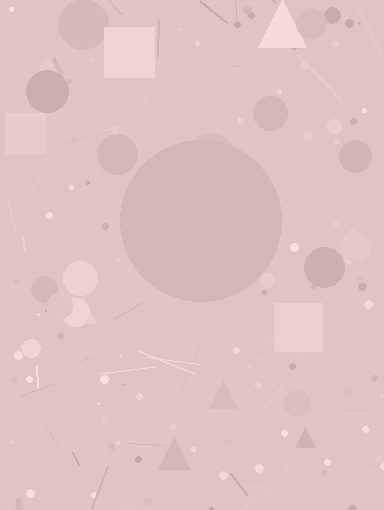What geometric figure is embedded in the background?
A circle is embedded in the background.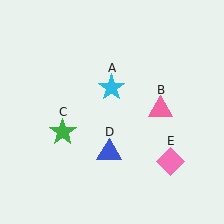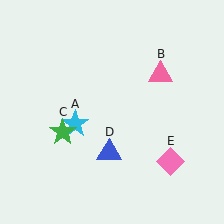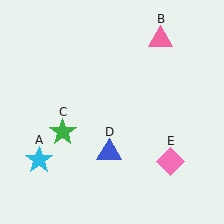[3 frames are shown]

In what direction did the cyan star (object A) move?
The cyan star (object A) moved down and to the left.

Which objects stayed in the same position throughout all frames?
Green star (object C) and blue triangle (object D) and pink diamond (object E) remained stationary.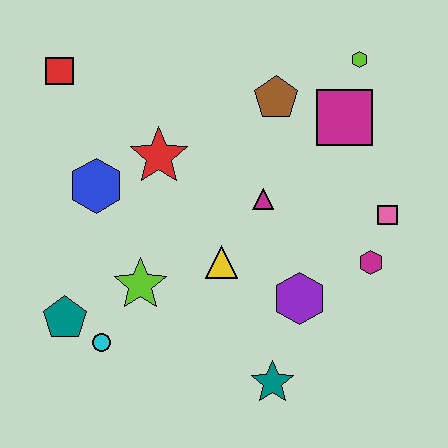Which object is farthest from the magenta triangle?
The red square is farthest from the magenta triangle.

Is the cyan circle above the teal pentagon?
No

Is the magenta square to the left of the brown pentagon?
No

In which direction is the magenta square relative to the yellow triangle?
The magenta square is above the yellow triangle.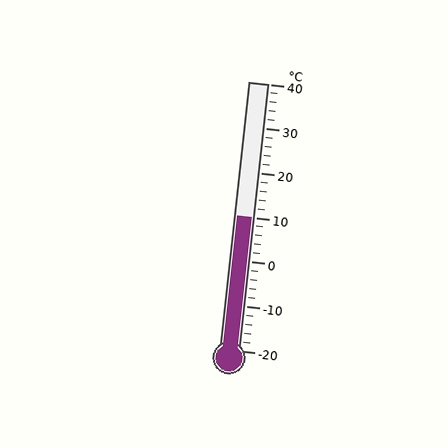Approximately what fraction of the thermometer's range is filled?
The thermometer is filled to approximately 50% of its range.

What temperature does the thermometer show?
The thermometer shows approximately 10°C.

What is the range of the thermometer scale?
The thermometer scale ranges from -20°C to 40°C.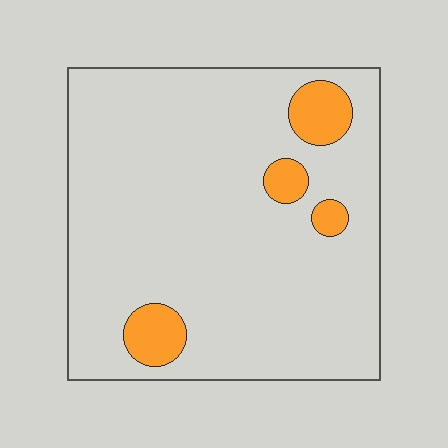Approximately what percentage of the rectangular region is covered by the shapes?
Approximately 10%.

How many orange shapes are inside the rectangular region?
4.